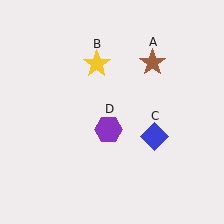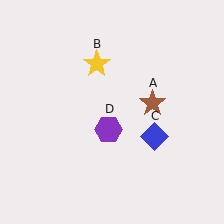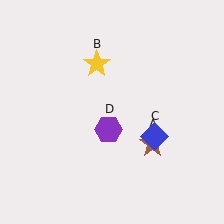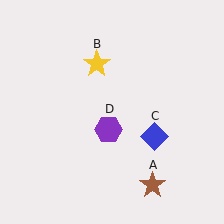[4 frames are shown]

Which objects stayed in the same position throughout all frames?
Yellow star (object B) and blue diamond (object C) and purple hexagon (object D) remained stationary.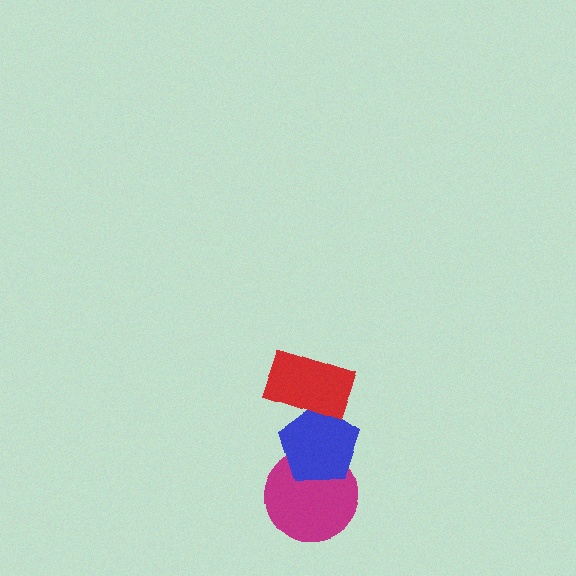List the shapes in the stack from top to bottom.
From top to bottom: the red rectangle, the blue pentagon, the magenta circle.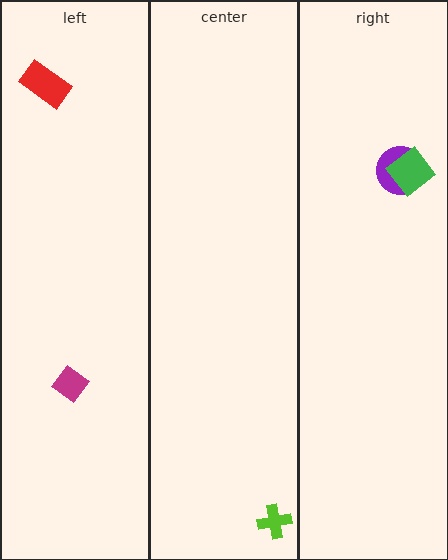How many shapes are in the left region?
2.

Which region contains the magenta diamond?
The left region.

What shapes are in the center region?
The lime cross.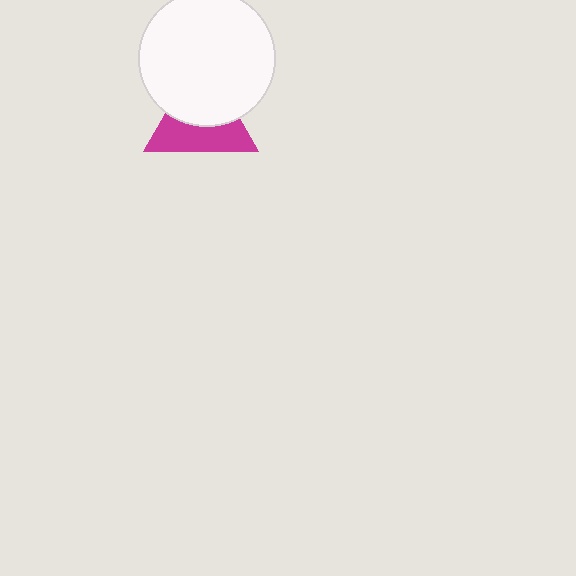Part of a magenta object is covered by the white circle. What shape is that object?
It is a triangle.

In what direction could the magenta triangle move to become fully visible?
The magenta triangle could move down. That would shift it out from behind the white circle entirely.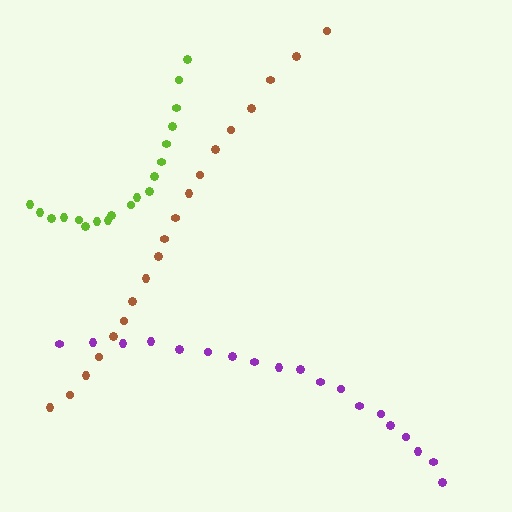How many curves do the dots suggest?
There are 3 distinct paths.